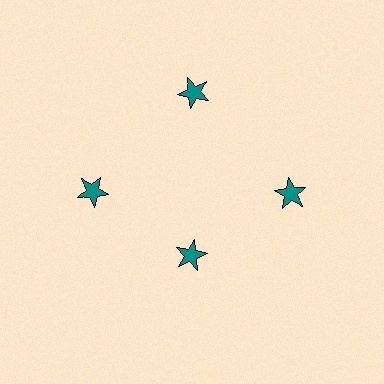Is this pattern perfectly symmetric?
No. The 4 teal stars are arranged in a ring, but one element near the 6 o'clock position is pulled inward toward the center, breaking the 4-fold rotational symmetry.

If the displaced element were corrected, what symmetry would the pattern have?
It would have 4-fold rotational symmetry — the pattern would map onto itself every 90 degrees.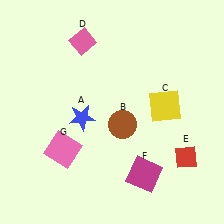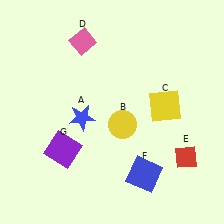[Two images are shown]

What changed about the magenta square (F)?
In Image 1, F is magenta. In Image 2, it changed to blue.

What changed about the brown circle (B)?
In Image 1, B is brown. In Image 2, it changed to yellow.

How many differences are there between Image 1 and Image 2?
There are 3 differences between the two images.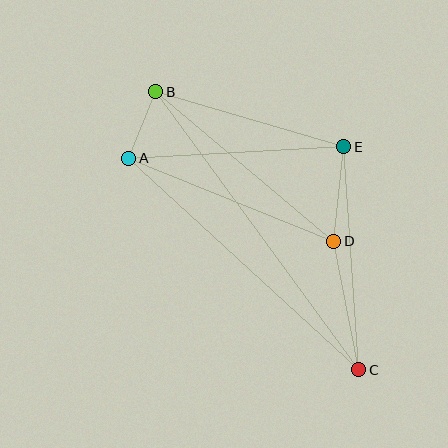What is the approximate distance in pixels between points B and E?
The distance between B and E is approximately 196 pixels.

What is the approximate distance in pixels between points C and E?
The distance between C and E is approximately 224 pixels.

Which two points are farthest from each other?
Points B and C are farthest from each other.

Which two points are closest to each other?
Points A and B are closest to each other.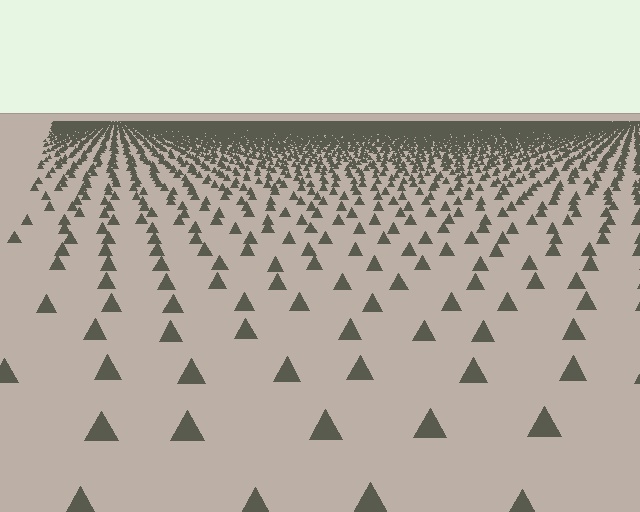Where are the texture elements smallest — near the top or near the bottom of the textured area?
Near the top.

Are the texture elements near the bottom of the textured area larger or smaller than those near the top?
Larger. Near the bottom, elements are closer to the viewer and appear at a bigger on-screen size.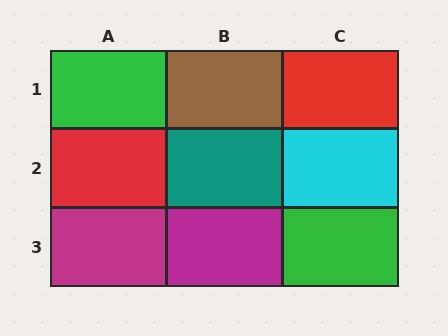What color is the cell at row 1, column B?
Brown.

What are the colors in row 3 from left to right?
Magenta, magenta, green.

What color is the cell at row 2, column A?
Red.